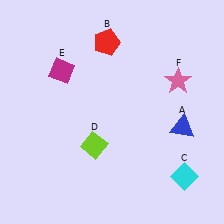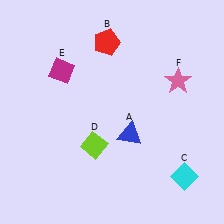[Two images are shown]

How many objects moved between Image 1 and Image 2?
1 object moved between the two images.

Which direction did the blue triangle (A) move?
The blue triangle (A) moved left.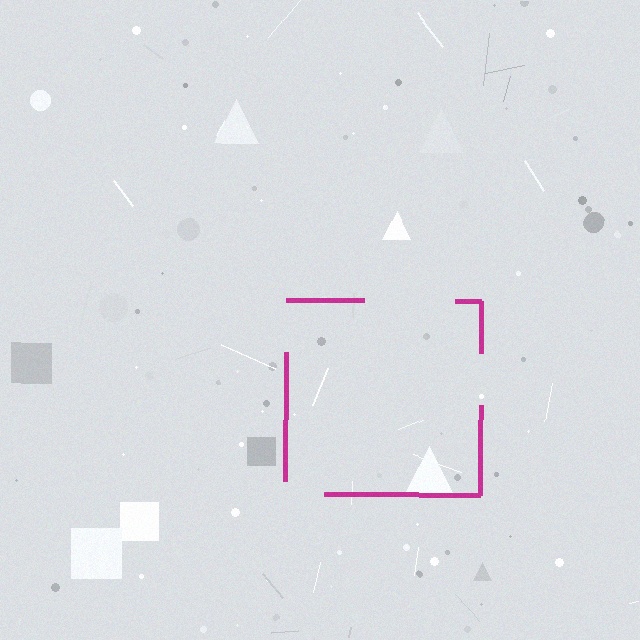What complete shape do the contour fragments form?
The contour fragments form a square.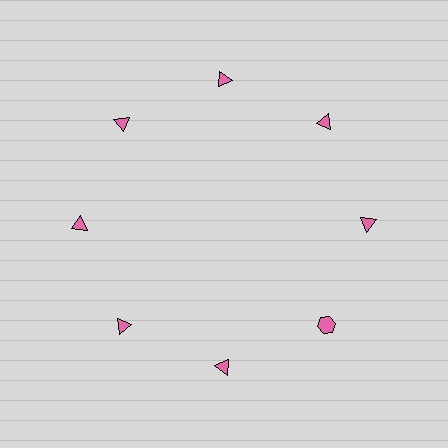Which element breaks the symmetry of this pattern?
The pink hexagon at roughly the 4 o'clock position breaks the symmetry. All other shapes are pink triangles.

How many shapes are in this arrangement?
There are 8 shapes arranged in a ring pattern.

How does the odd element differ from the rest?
It has a different shape: hexagon instead of triangle.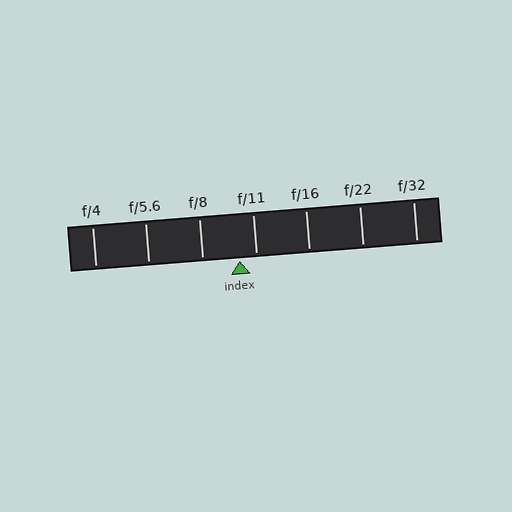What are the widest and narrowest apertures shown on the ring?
The widest aperture shown is f/4 and the narrowest is f/32.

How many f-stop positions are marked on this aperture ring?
There are 7 f-stop positions marked.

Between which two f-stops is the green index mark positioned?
The index mark is between f/8 and f/11.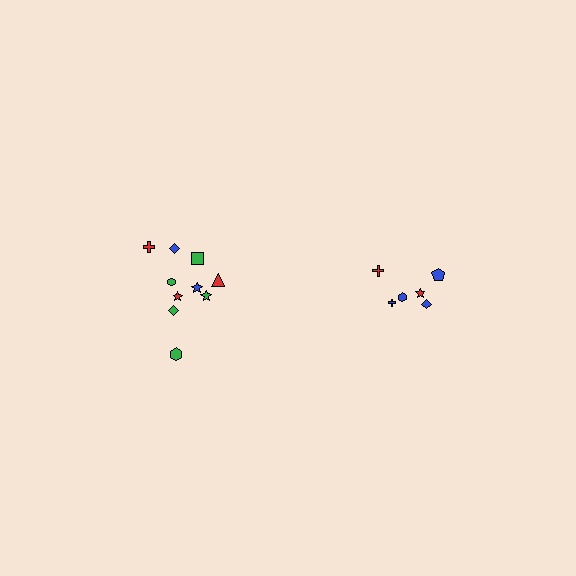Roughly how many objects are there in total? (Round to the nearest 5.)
Roughly 15 objects in total.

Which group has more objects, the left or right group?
The left group.